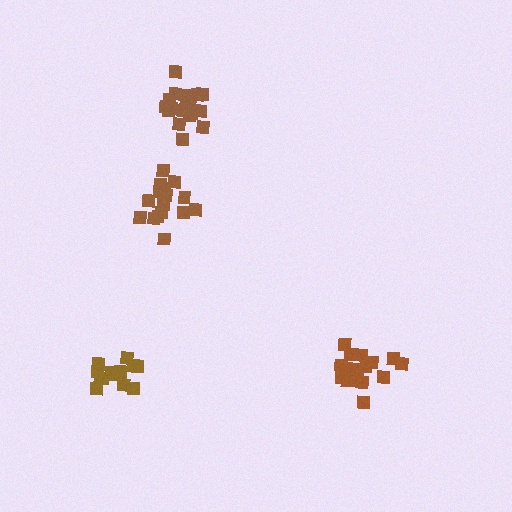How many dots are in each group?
Group 1: 16 dots, Group 2: 17 dots, Group 3: 21 dots, Group 4: 16 dots (70 total).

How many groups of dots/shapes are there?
There are 4 groups.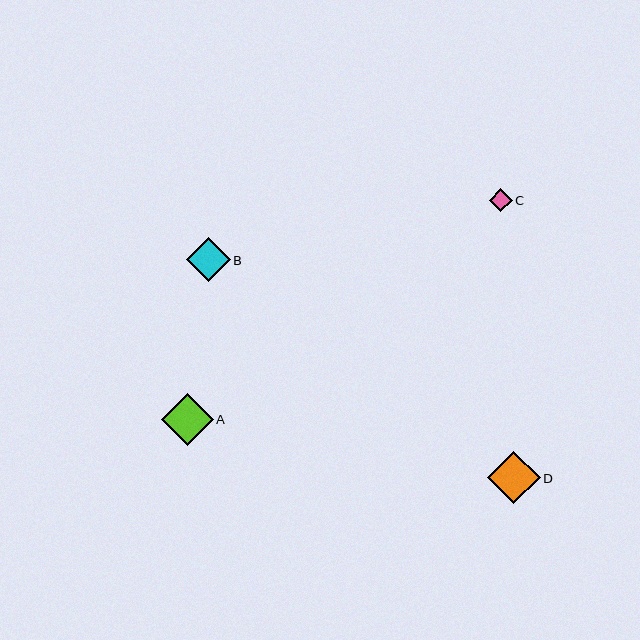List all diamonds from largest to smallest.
From largest to smallest: D, A, B, C.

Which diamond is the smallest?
Diamond C is the smallest with a size of approximately 23 pixels.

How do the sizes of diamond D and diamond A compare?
Diamond D and diamond A are approximately the same size.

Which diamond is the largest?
Diamond D is the largest with a size of approximately 52 pixels.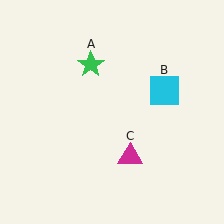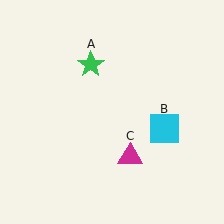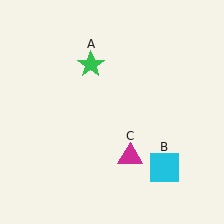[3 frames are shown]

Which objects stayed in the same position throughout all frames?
Green star (object A) and magenta triangle (object C) remained stationary.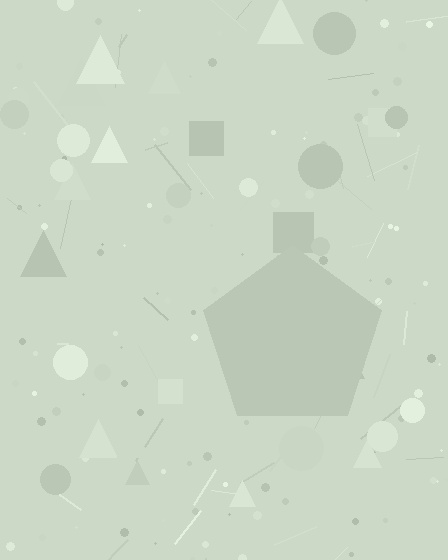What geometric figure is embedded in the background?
A pentagon is embedded in the background.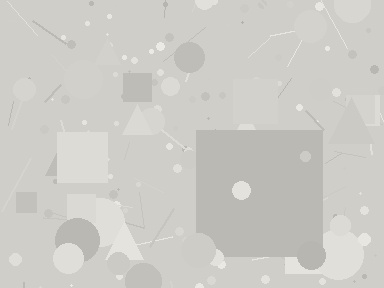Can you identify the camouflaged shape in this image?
The camouflaged shape is a square.